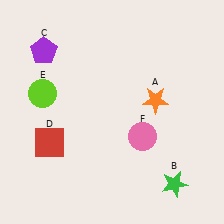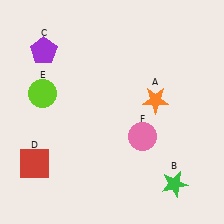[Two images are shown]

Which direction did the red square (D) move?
The red square (D) moved down.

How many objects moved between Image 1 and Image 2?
1 object moved between the two images.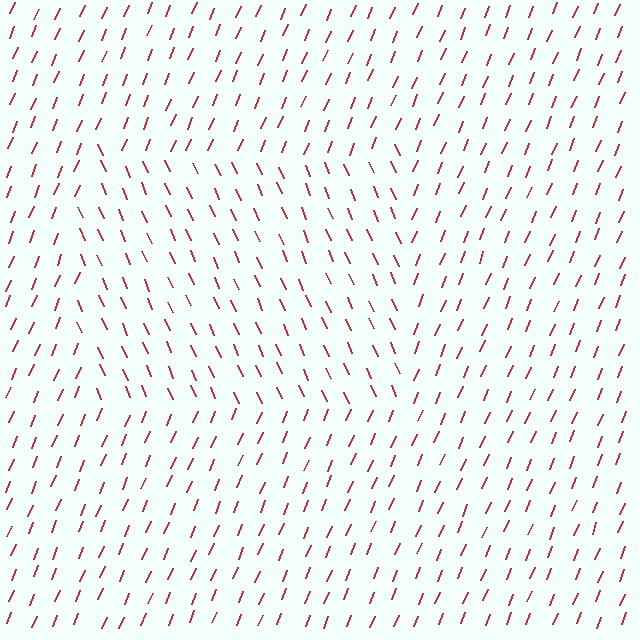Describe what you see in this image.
The image is filled with small red line segments. A rectangle region in the image has lines oriented differently from the surrounding lines, creating a visible texture boundary.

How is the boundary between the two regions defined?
The boundary is defined purely by a change in line orientation (approximately 45 degrees difference). All lines are the same color and thickness.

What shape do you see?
I see a rectangle.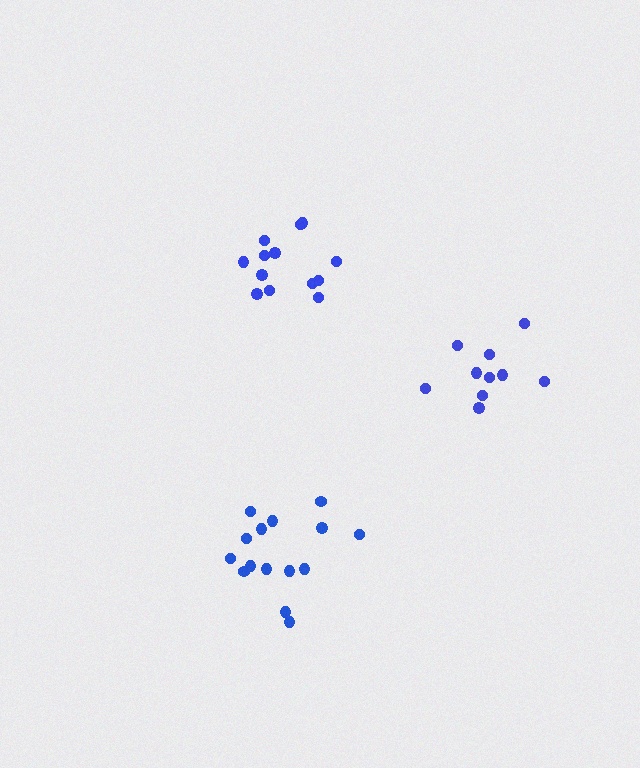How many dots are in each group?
Group 1: 15 dots, Group 2: 13 dots, Group 3: 10 dots (38 total).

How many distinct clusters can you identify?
There are 3 distinct clusters.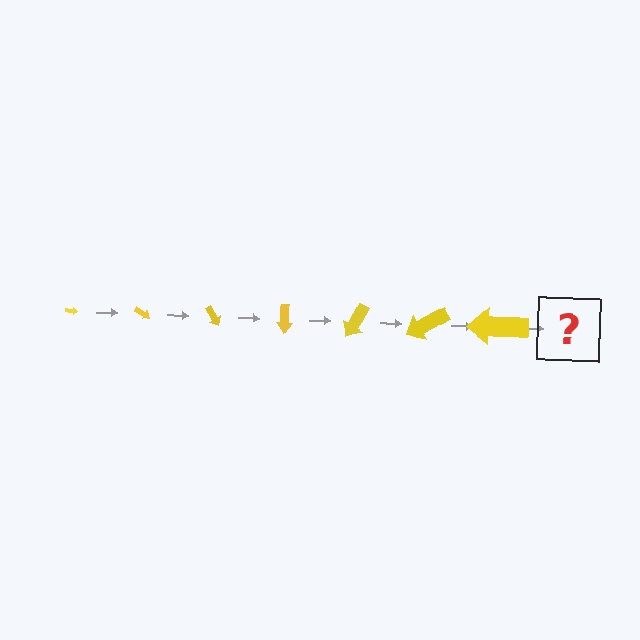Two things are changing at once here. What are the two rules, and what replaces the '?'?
The two rules are that the arrow grows larger each step and it rotates 30 degrees each step. The '?' should be an arrow, larger than the previous one and rotated 210 degrees from the start.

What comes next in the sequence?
The next element should be an arrow, larger than the previous one and rotated 210 degrees from the start.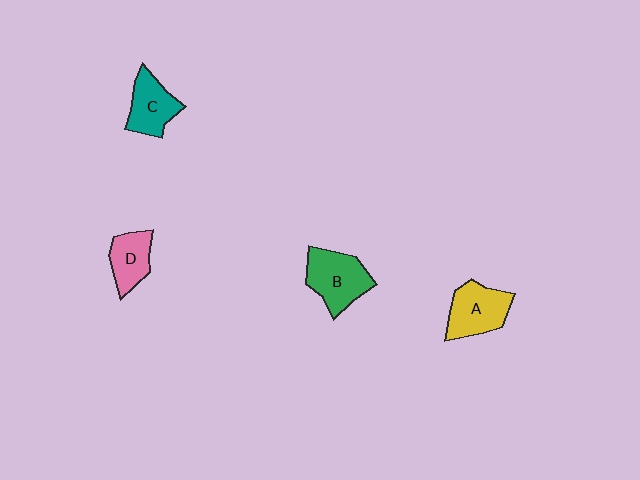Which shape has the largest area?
Shape B (green).